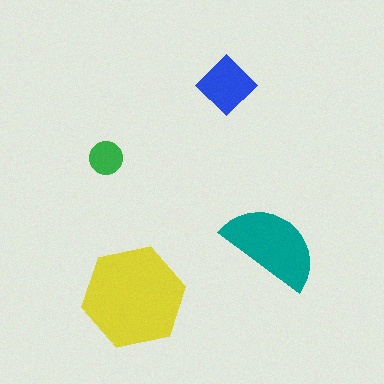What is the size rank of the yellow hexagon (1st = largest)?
1st.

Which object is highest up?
The blue diamond is topmost.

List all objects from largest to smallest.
The yellow hexagon, the teal semicircle, the blue diamond, the green circle.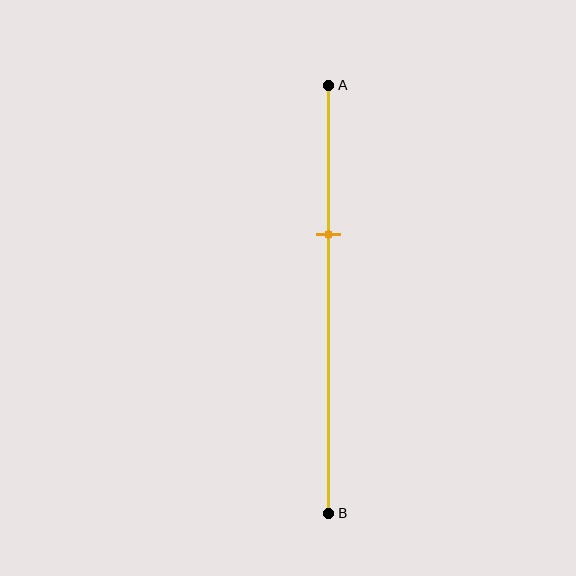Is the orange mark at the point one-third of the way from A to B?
Yes, the mark is approximately at the one-third point.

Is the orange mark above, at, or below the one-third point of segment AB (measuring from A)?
The orange mark is approximately at the one-third point of segment AB.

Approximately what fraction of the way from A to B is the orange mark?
The orange mark is approximately 35% of the way from A to B.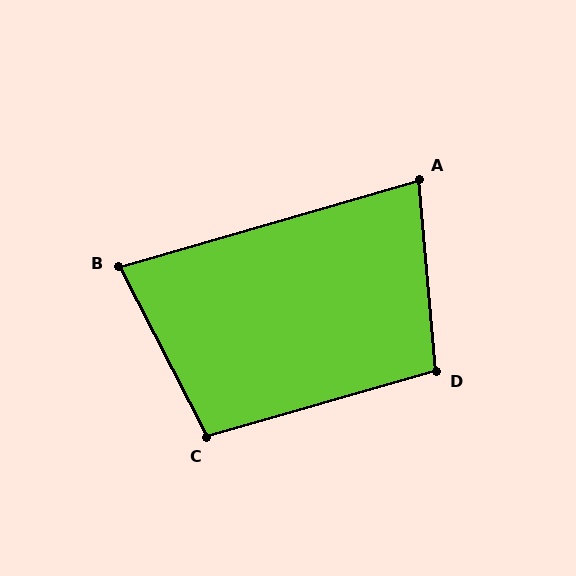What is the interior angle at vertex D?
Approximately 101 degrees (obtuse).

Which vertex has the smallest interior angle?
A, at approximately 79 degrees.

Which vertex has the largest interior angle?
C, at approximately 101 degrees.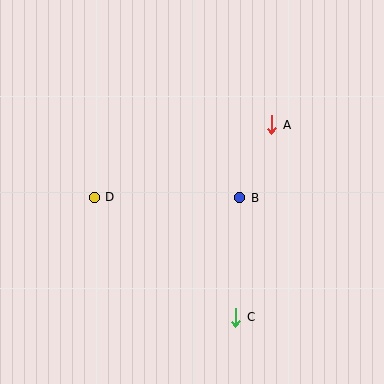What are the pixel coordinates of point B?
Point B is at (240, 198).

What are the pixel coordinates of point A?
Point A is at (272, 125).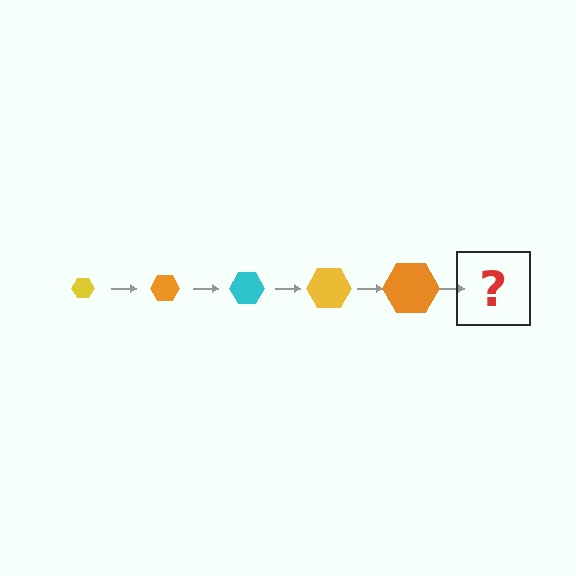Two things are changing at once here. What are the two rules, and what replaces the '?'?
The two rules are that the hexagon grows larger each step and the color cycles through yellow, orange, and cyan. The '?' should be a cyan hexagon, larger than the previous one.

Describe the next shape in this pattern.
It should be a cyan hexagon, larger than the previous one.